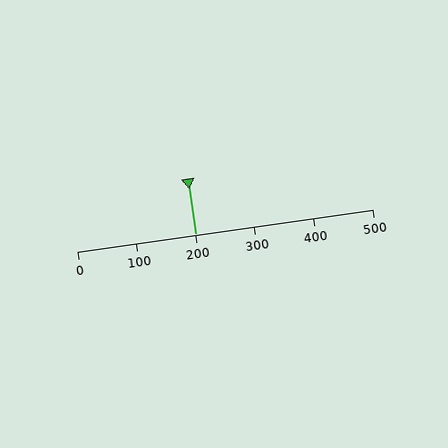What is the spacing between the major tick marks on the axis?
The major ticks are spaced 100 apart.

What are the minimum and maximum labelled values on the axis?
The axis runs from 0 to 500.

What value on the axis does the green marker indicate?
The marker indicates approximately 200.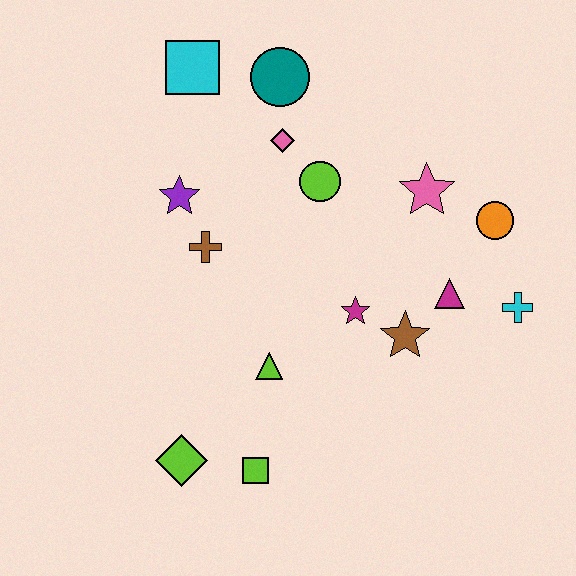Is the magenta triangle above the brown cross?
No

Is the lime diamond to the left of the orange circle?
Yes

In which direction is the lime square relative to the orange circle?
The lime square is below the orange circle.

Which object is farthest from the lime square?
The cyan square is farthest from the lime square.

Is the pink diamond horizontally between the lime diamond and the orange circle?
Yes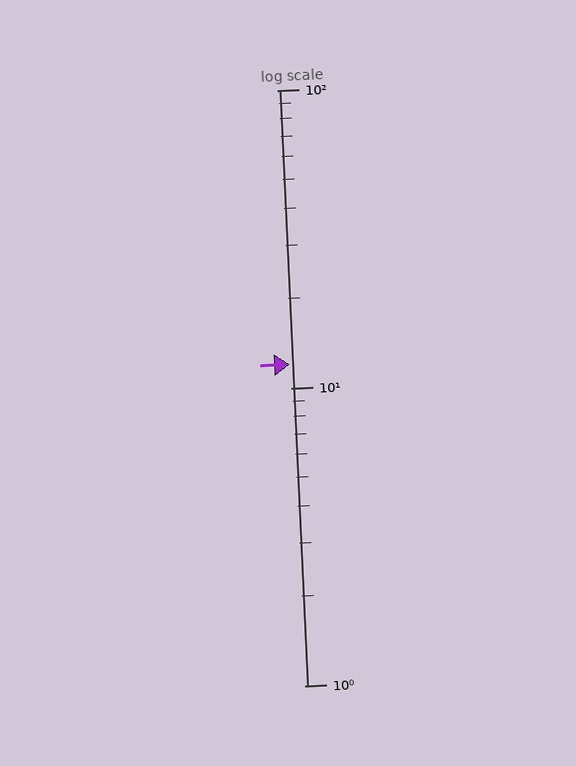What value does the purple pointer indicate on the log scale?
The pointer indicates approximately 12.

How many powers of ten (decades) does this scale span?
The scale spans 2 decades, from 1 to 100.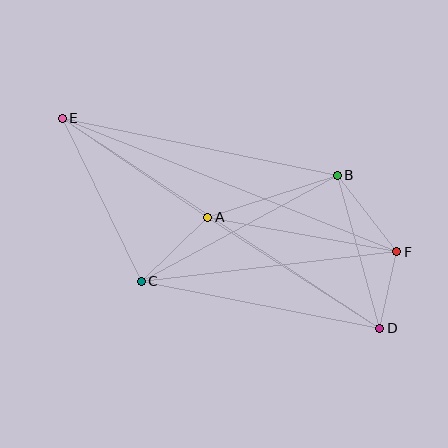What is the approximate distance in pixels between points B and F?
The distance between B and F is approximately 97 pixels.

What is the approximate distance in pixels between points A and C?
The distance between A and C is approximately 92 pixels.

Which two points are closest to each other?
Points D and F are closest to each other.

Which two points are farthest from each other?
Points D and E are farthest from each other.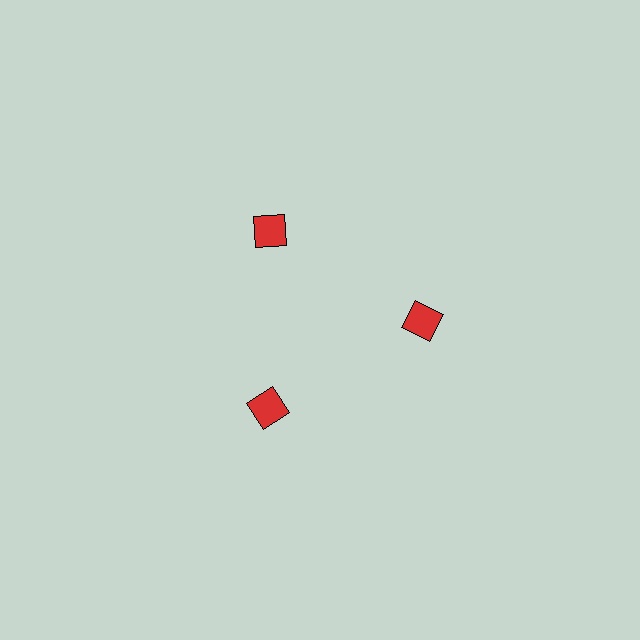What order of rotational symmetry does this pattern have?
This pattern has 3-fold rotational symmetry.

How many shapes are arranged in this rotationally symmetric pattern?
There are 3 shapes, arranged in 3 groups of 1.